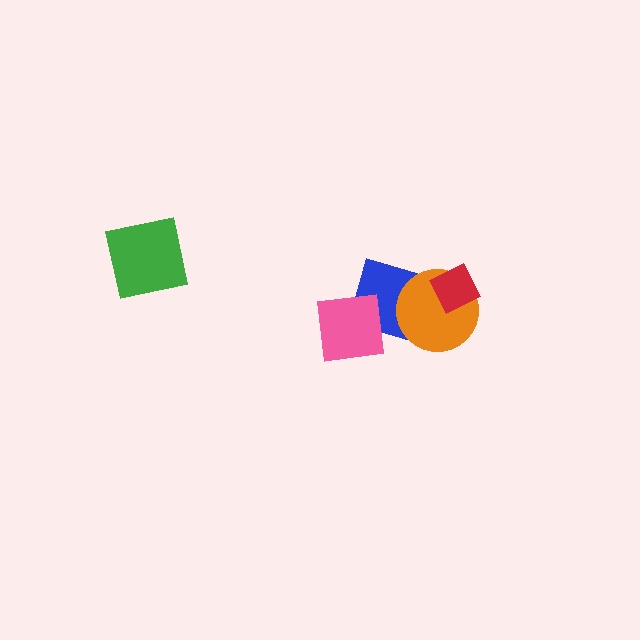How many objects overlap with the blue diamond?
3 objects overlap with the blue diamond.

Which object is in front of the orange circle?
The red diamond is in front of the orange circle.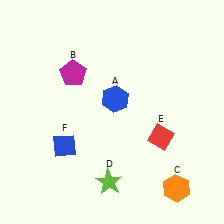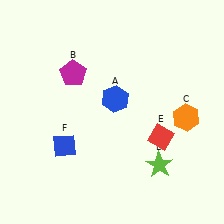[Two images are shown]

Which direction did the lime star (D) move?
The lime star (D) moved right.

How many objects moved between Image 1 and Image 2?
2 objects moved between the two images.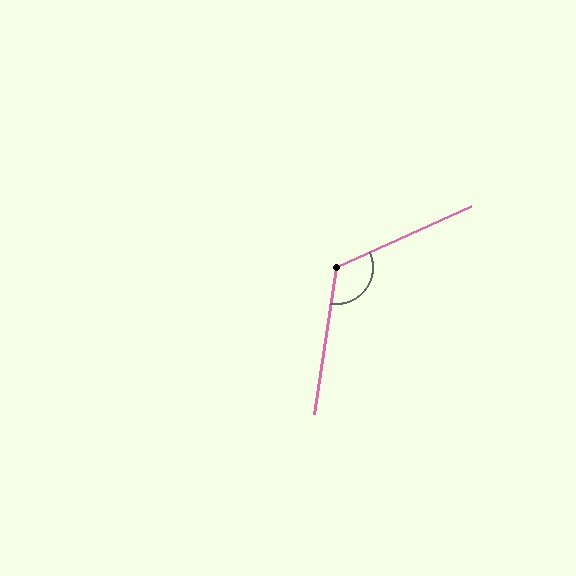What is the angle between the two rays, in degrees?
Approximately 123 degrees.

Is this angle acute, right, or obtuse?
It is obtuse.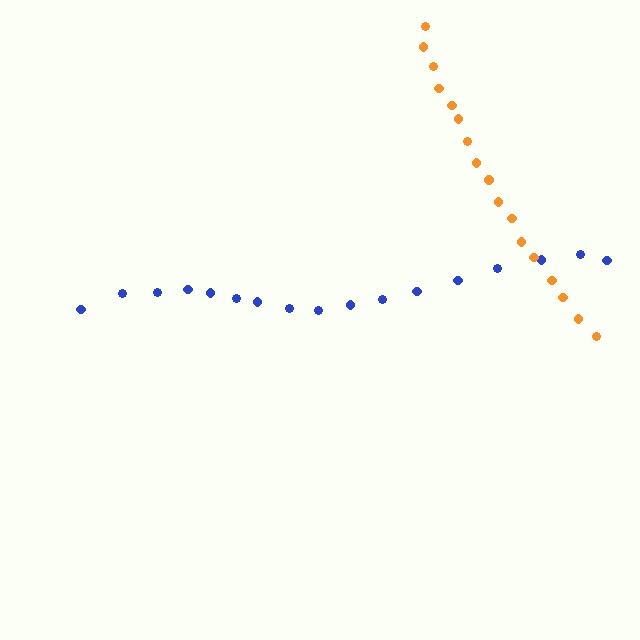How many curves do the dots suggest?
There are 2 distinct paths.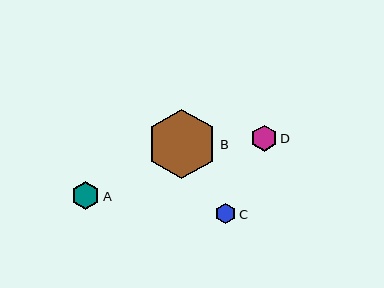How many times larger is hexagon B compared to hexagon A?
Hexagon B is approximately 2.5 times the size of hexagon A.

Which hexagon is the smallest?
Hexagon C is the smallest with a size of approximately 21 pixels.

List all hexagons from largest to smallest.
From largest to smallest: B, A, D, C.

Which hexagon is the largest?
Hexagon B is the largest with a size of approximately 70 pixels.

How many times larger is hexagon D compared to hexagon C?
Hexagon D is approximately 1.3 times the size of hexagon C.